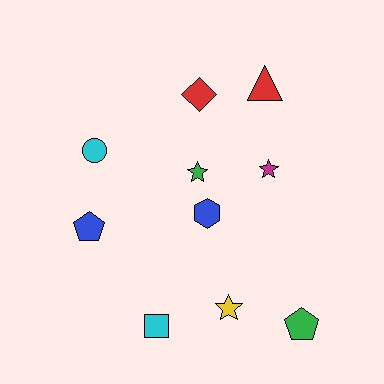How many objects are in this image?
There are 10 objects.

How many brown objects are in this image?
There are no brown objects.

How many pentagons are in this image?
There are 2 pentagons.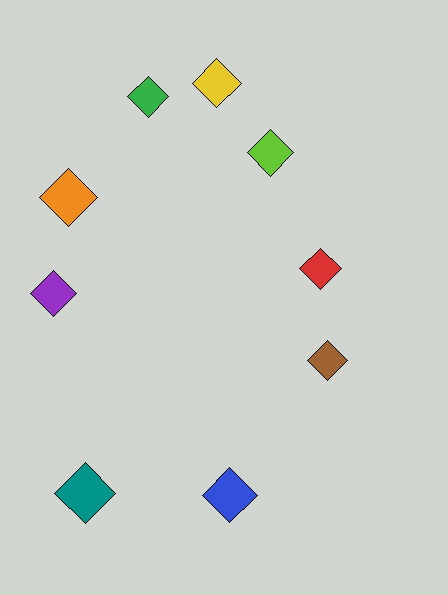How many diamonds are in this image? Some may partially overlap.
There are 9 diamonds.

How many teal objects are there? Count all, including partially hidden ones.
There is 1 teal object.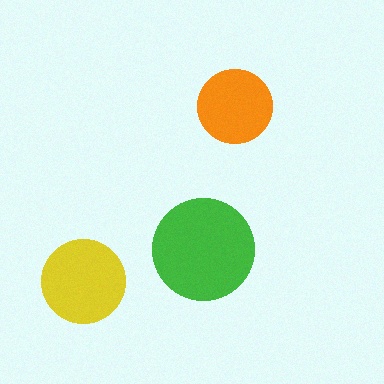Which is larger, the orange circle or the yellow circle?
The yellow one.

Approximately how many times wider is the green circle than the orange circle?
About 1.5 times wider.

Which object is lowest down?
The yellow circle is bottommost.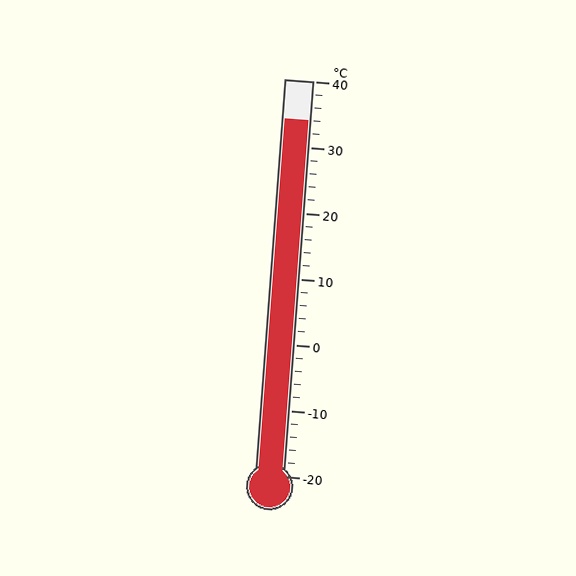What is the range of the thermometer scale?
The thermometer scale ranges from -20°C to 40°C.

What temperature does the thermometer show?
The thermometer shows approximately 34°C.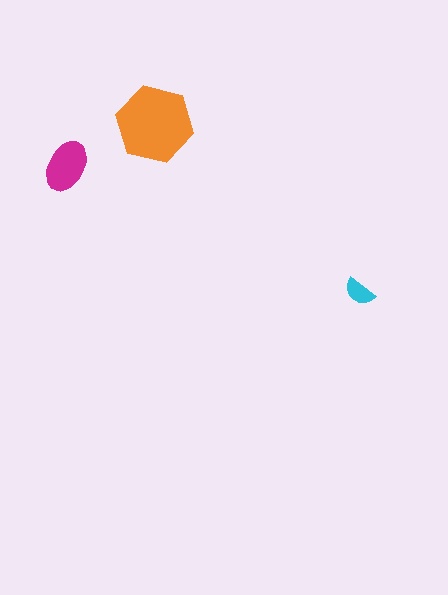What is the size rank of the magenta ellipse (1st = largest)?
2nd.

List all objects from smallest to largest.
The cyan semicircle, the magenta ellipse, the orange hexagon.